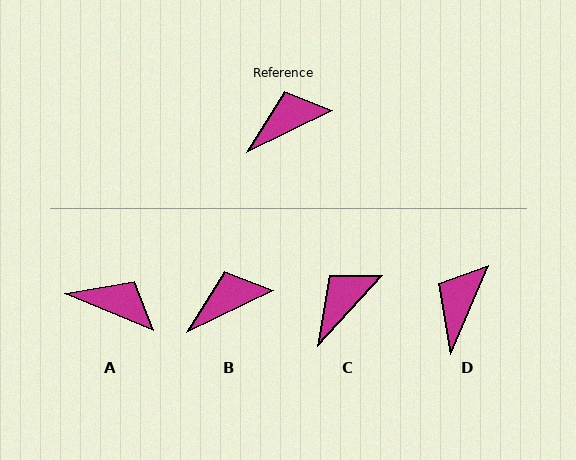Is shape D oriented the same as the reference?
No, it is off by about 41 degrees.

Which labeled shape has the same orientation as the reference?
B.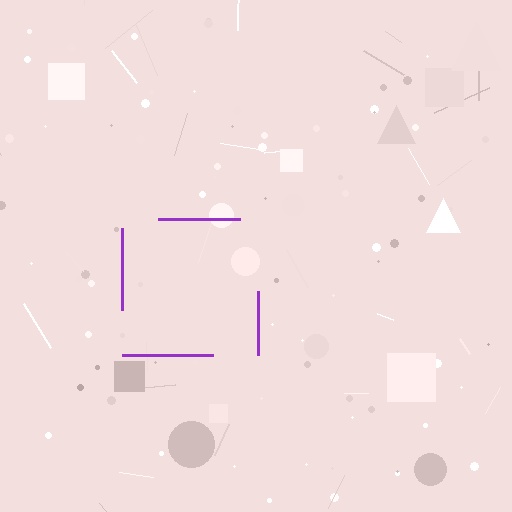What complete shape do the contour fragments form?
The contour fragments form a square.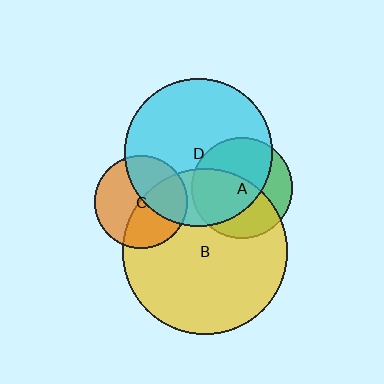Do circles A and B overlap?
Yes.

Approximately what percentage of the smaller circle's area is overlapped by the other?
Approximately 55%.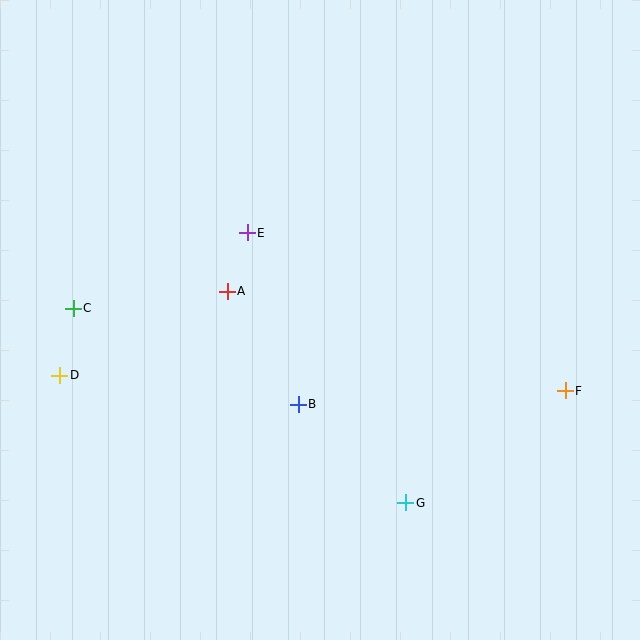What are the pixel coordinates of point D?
Point D is at (60, 375).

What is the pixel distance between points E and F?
The distance between E and F is 355 pixels.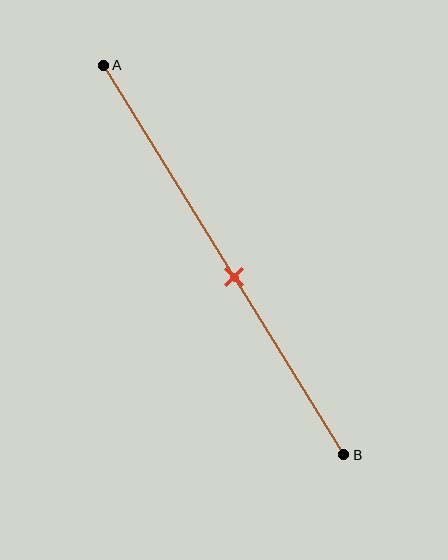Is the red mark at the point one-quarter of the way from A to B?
No, the mark is at about 55% from A, not at the 25% one-quarter point.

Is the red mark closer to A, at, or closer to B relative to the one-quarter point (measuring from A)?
The red mark is closer to point B than the one-quarter point of segment AB.